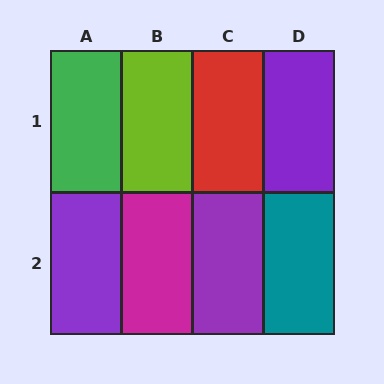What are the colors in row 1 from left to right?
Green, lime, red, purple.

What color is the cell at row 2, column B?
Magenta.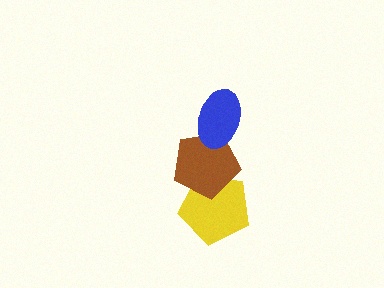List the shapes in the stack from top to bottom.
From top to bottom: the blue ellipse, the brown pentagon, the yellow pentagon.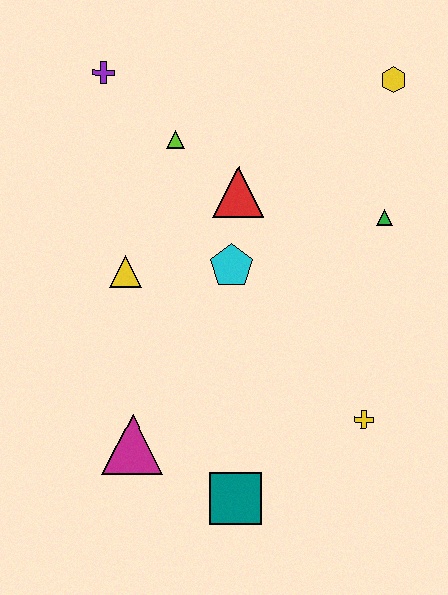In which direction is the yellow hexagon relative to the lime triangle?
The yellow hexagon is to the right of the lime triangle.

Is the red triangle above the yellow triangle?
Yes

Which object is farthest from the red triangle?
The teal square is farthest from the red triangle.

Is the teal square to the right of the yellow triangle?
Yes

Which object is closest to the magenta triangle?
The teal square is closest to the magenta triangle.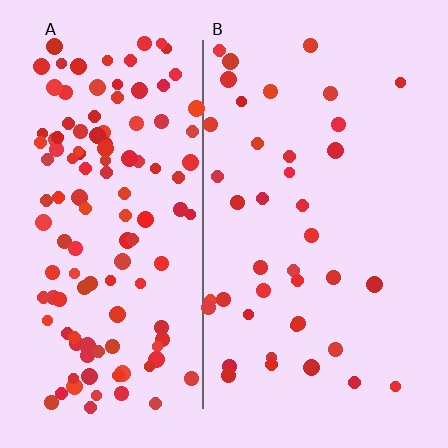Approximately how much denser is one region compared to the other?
Approximately 3.1× — region A over region B.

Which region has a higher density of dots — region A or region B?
A (the left).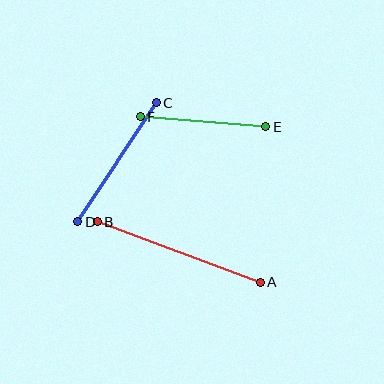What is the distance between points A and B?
The distance is approximately 174 pixels.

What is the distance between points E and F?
The distance is approximately 126 pixels.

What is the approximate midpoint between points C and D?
The midpoint is at approximately (117, 162) pixels.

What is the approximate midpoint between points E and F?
The midpoint is at approximately (203, 122) pixels.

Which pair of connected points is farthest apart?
Points A and B are farthest apart.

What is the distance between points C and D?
The distance is approximately 143 pixels.